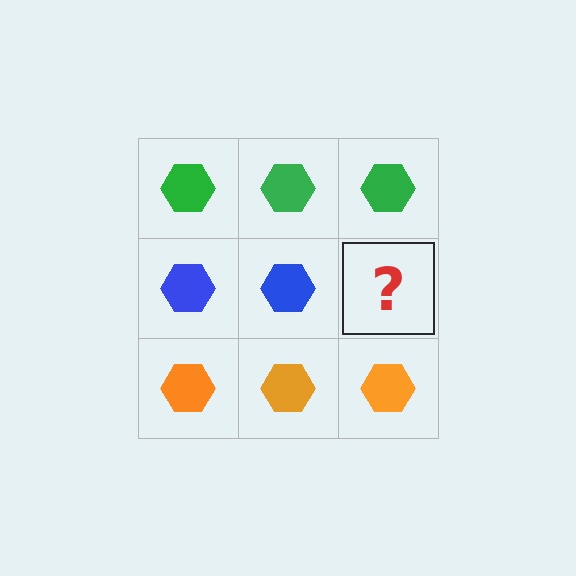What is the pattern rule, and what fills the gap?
The rule is that each row has a consistent color. The gap should be filled with a blue hexagon.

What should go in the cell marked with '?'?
The missing cell should contain a blue hexagon.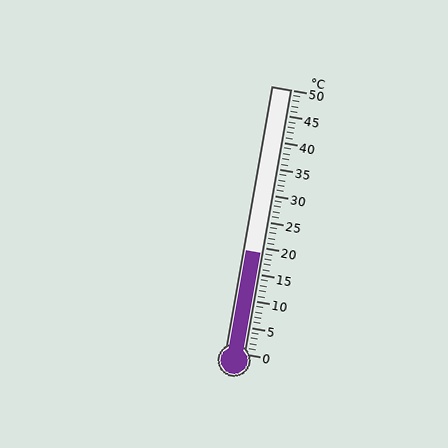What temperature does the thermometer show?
The thermometer shows approximately 19°C.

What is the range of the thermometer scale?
The thermometer scale ranges from 0°C to 50°C.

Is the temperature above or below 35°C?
The temperature is below 35°C.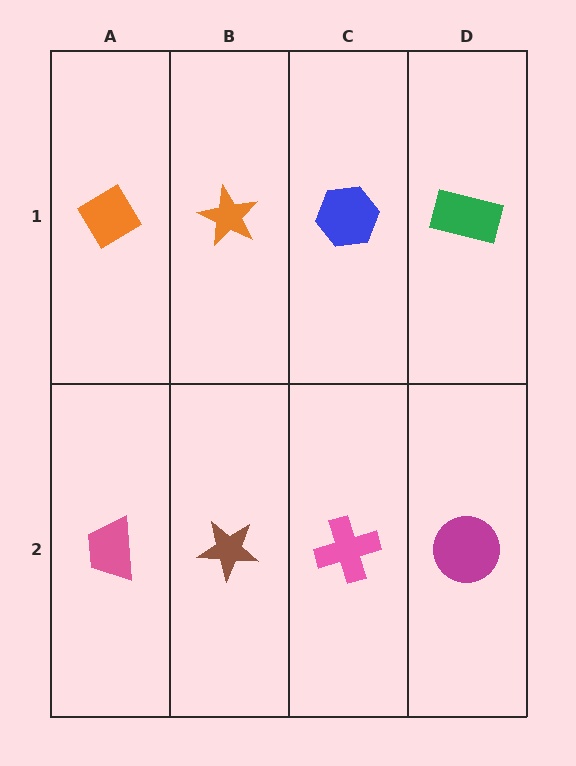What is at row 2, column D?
A magenta circle.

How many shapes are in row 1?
4 shapes.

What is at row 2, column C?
A pink cross.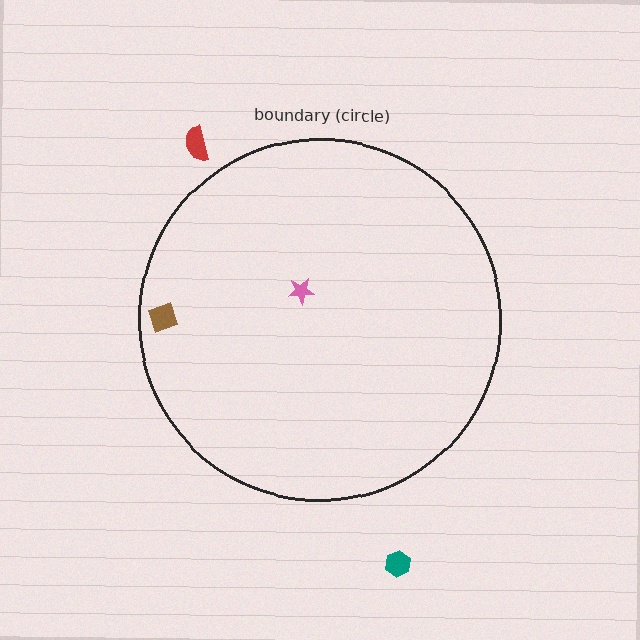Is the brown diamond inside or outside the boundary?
Inside.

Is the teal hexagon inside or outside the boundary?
Outside.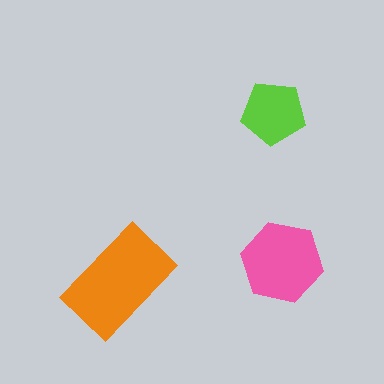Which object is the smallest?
The lime pentagon.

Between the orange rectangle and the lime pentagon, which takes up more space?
The orange rectangle.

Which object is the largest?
The orange rectangle.